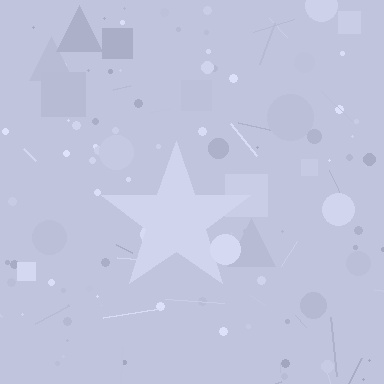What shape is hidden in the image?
A star is hidden in the image.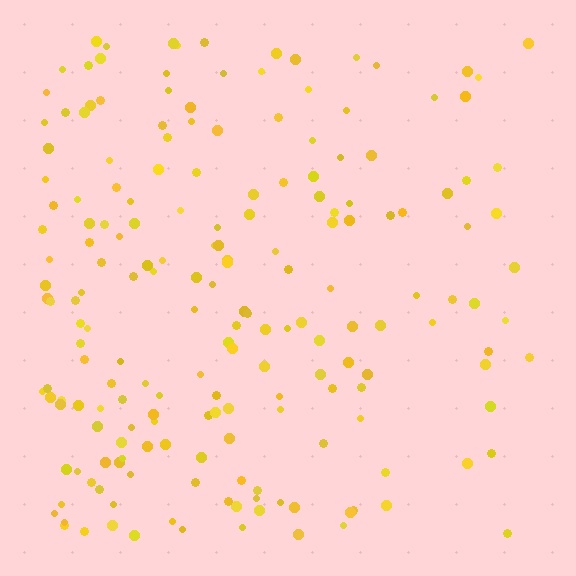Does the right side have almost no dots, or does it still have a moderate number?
Still a moderate number, just noticeably fewer than the left.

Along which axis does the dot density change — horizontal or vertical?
Horizontal.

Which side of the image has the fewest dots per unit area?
The right.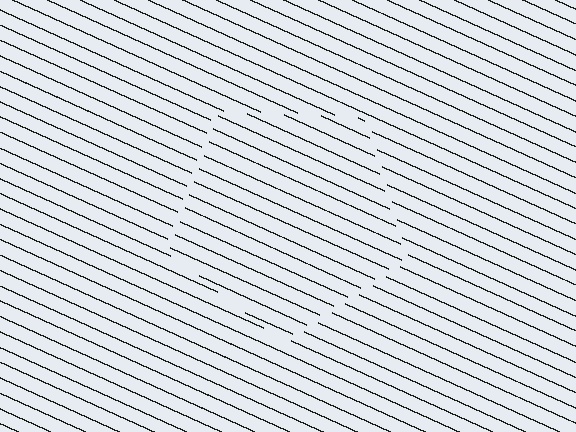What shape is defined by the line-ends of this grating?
An illusory pentagon. The interior of the shape contains the same grating, shifted by half a period — the contour is defined by the phase discontinuity where line-ends from the inner and outer gratings abut.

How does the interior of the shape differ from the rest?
The interior of the shape contains the same grating, shifted by half a period — the contour is defined by the phase discontinuity where line-ends from the inner and outer gratings abut.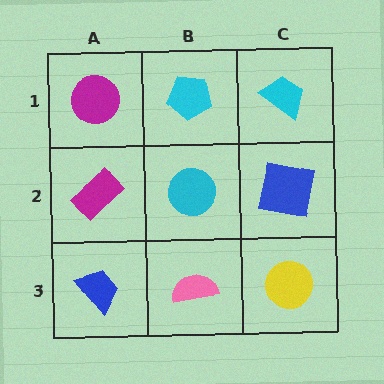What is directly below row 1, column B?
A cyan circle.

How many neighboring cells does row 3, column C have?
2.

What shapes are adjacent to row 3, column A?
A magenta rectangle (row 2, column A), a pink semicircle (row 3, column B).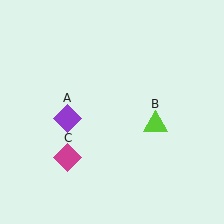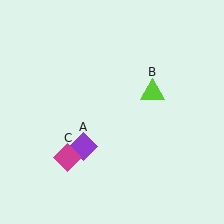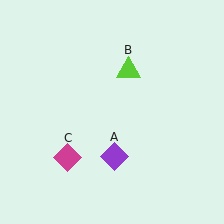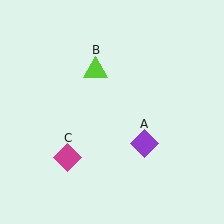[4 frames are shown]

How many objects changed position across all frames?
2 objects changed position: purple diamond (object A), lime triangle (object B).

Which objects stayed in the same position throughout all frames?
Magenta diamond (object C) remained stationary.